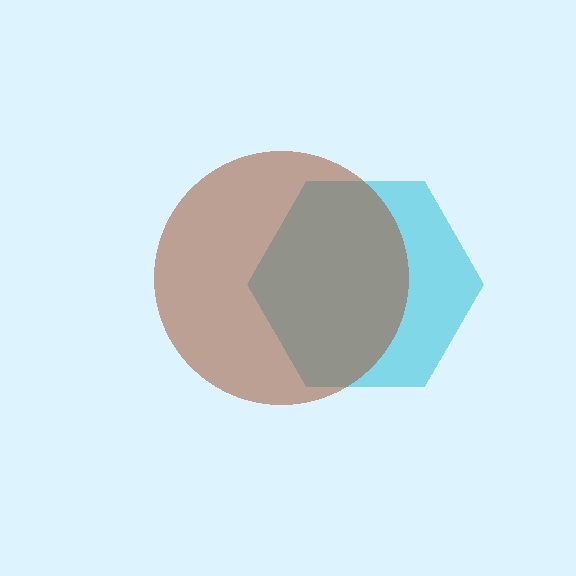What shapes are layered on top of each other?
The layered shapes are: a cyan hexagon, a brown circle.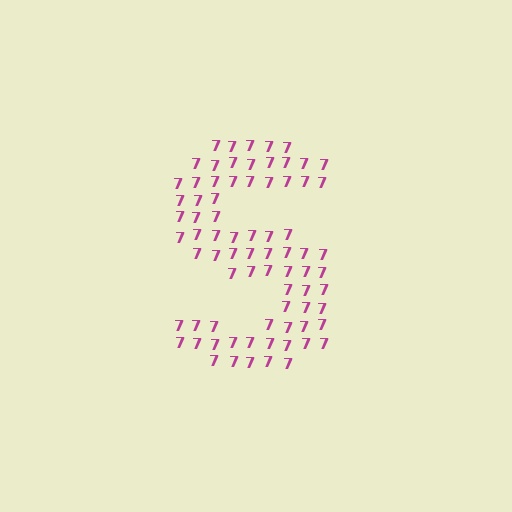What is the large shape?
The large shape is the letter S.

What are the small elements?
The small elements are digit 7's.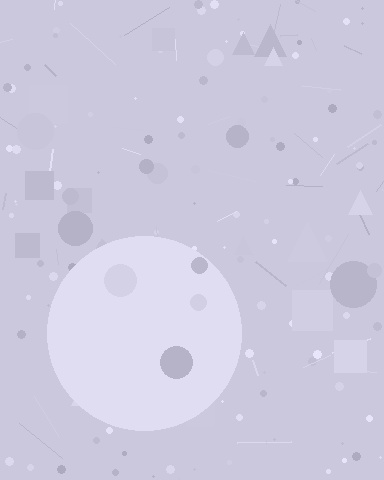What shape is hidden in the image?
A circle is hidden in the image.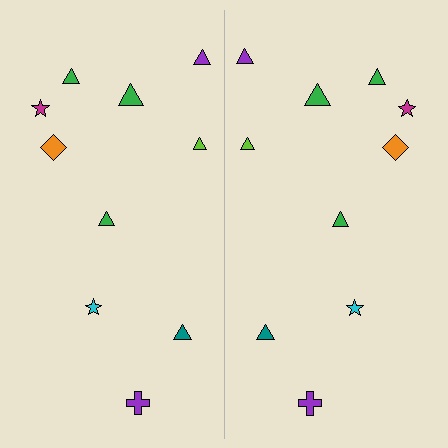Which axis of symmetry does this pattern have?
The pattern has a vertical axis of symmetry running through the center of the image.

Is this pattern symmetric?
Yes, this pattern has bilateral (reflection) symmetry.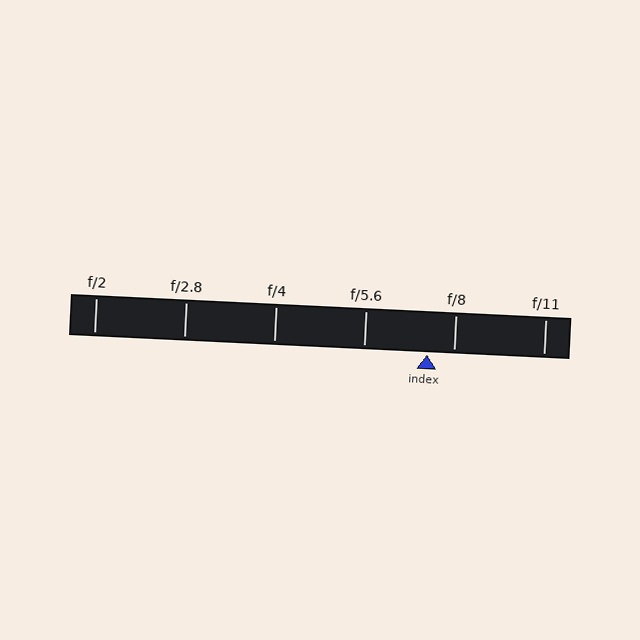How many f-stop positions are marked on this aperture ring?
There are 6 f-stop positions marked.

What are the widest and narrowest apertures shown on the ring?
The widest aperture shown is f/2 and the narrowest is f/11.